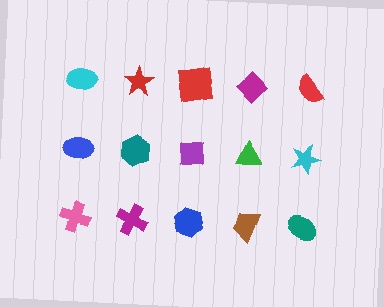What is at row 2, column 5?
A cyan star.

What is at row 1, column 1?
A cyan ellipse.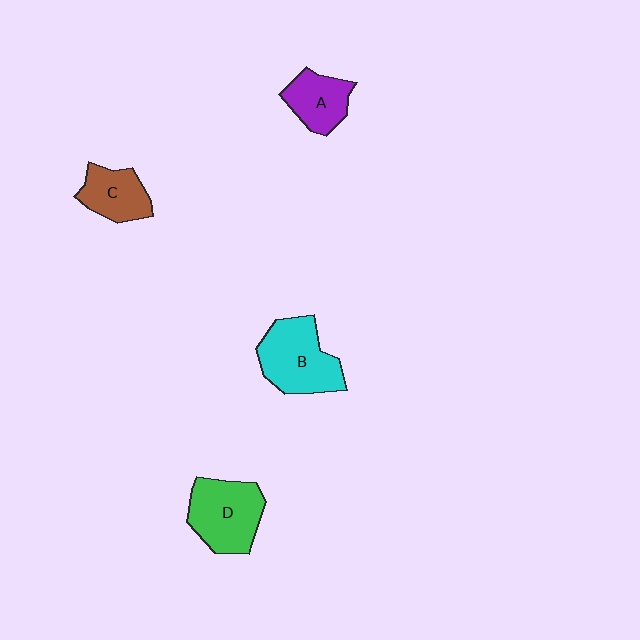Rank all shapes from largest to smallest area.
From largest to smallest: B (cyan), D (green), C (brown), A (purple).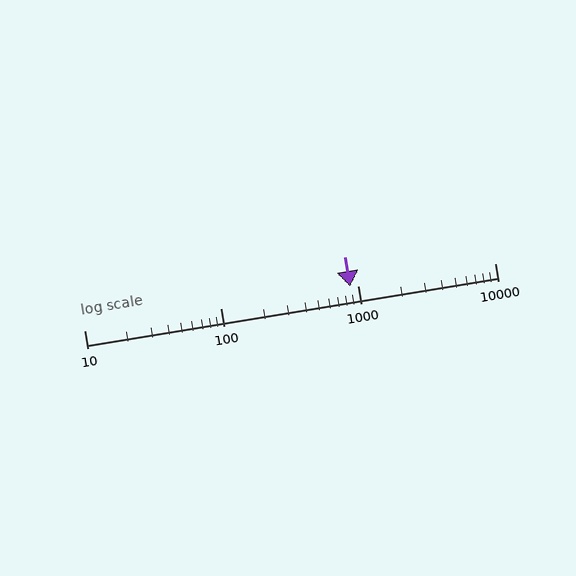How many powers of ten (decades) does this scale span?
The scale spans 3 decades, from 10 to 10000.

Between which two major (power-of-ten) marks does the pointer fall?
The pointer is between 100 and 1000.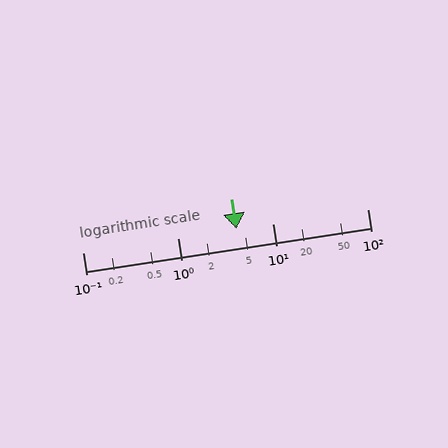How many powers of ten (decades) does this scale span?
The scale spans 3 decades, from 0.1 to 100.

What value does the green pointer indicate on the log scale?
The pointer indicates approximately 4.2.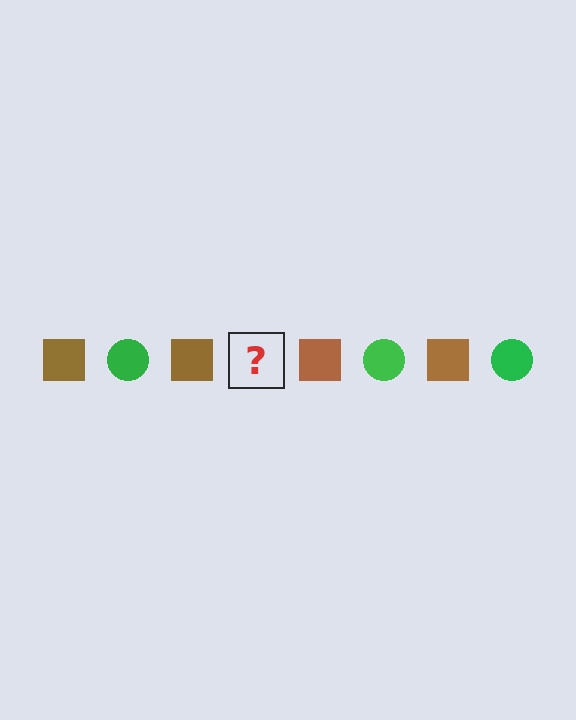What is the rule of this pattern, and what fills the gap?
The rule is that the pattern alternates between brown square and green circle. The gap should be filled with a green circle.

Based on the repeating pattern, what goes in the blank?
The blank should be a green circle.